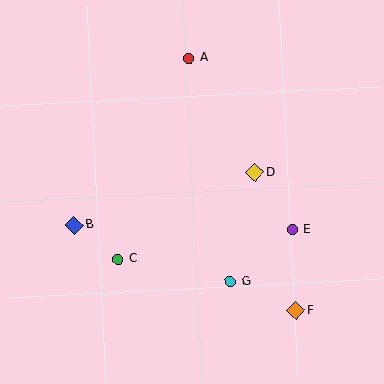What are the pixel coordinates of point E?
Point E is at (292, 230).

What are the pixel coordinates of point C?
Point C is at (118, 259).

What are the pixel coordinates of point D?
Point D is at (255, 172).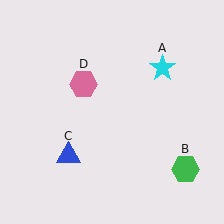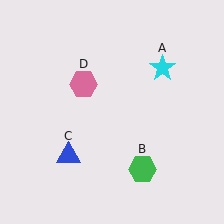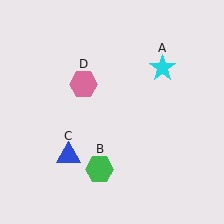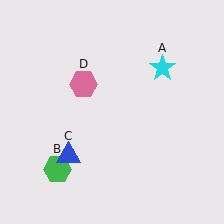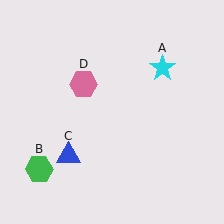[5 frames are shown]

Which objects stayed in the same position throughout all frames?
Cyan star (object A) and blue triangle (object C) and pink hexagon (object D) remained stationary.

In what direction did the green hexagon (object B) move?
The green hexagon (object B) moved left.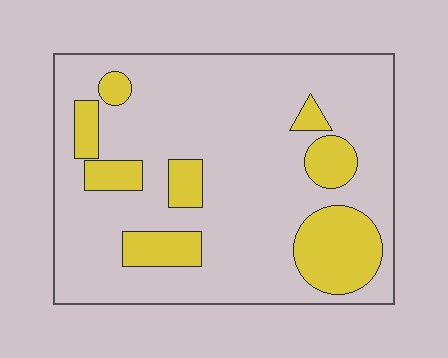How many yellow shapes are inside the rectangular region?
8.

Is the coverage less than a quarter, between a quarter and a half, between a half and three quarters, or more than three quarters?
Less than a quarter.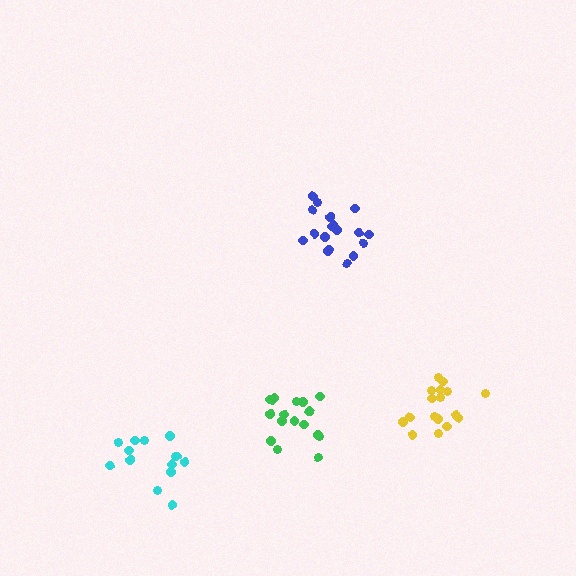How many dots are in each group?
Group 1: 14 dots, Group 2: 17 dots, Group 3: 18 dots, Group 4: 17 dots (66 total).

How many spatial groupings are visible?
There are 4 spatial groupings.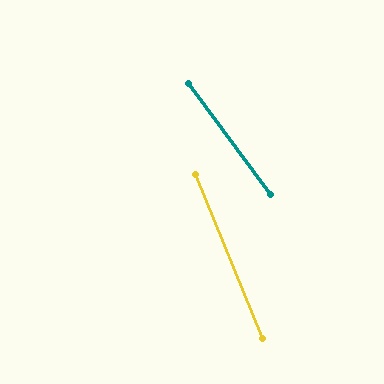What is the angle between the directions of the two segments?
Approximately 14 degrees.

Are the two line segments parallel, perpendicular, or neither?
Neither parallel nor perpendicular — they differ by about 14°.